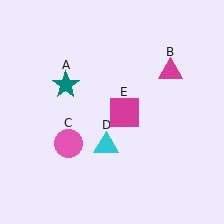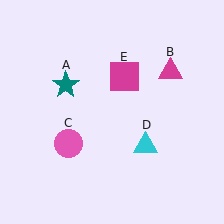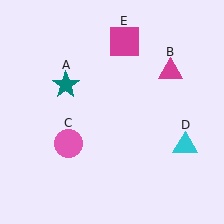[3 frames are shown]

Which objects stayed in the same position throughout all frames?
Teal star (object A) and magenta triangle (object B) and pink circle (object C) remained stationary.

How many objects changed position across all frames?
2 objects changed position: cyan triangle (object D), magenta square (object E).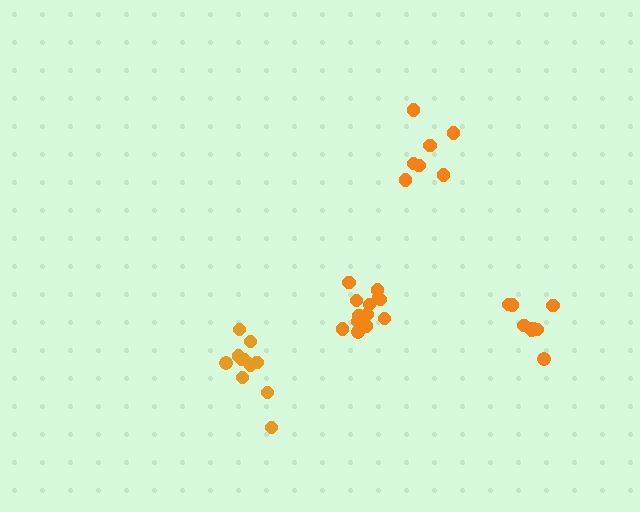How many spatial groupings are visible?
There are 4 spatial groupings.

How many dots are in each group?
Group 1: 8 dots, Group 2: 7 dots, Group 3: 13 dots, Group 4: 11 dots (39 total).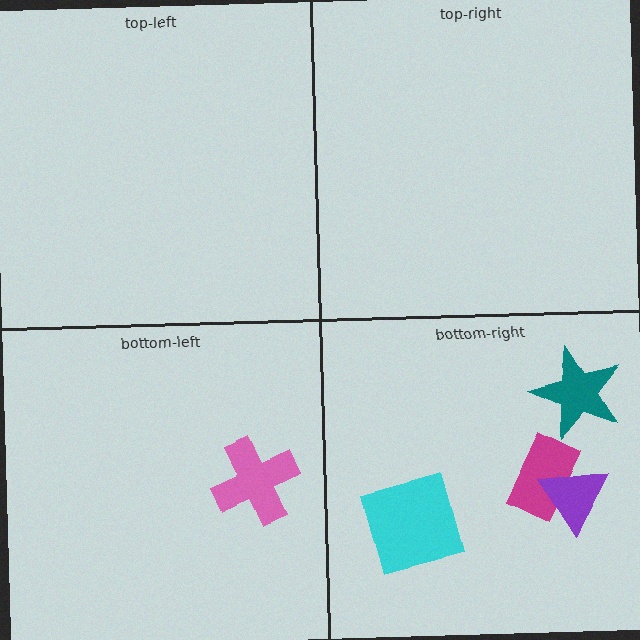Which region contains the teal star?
The bottom-right region.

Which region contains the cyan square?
The bottom-right region.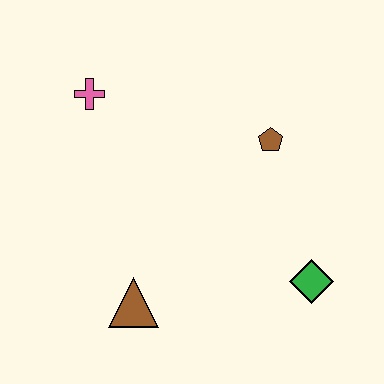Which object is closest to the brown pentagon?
The green diamond is closest to the brown pentagon.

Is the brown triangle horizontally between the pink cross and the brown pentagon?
Yes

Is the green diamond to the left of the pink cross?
No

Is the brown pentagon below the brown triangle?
No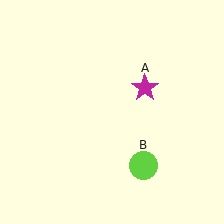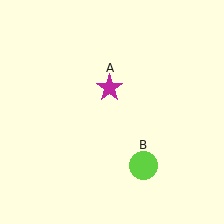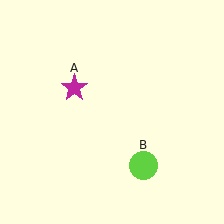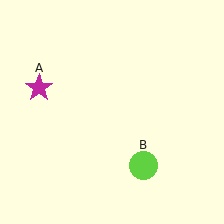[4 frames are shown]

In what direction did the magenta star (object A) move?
The magenta star (object A) moved left.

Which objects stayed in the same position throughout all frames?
Lime circle (object B) remained stationary.